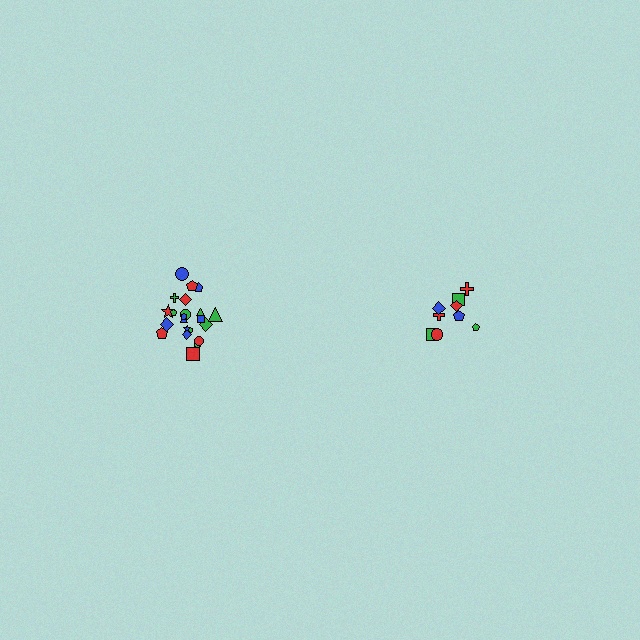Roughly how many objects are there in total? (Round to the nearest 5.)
Roughly 30 objects in total.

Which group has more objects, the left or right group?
The left group.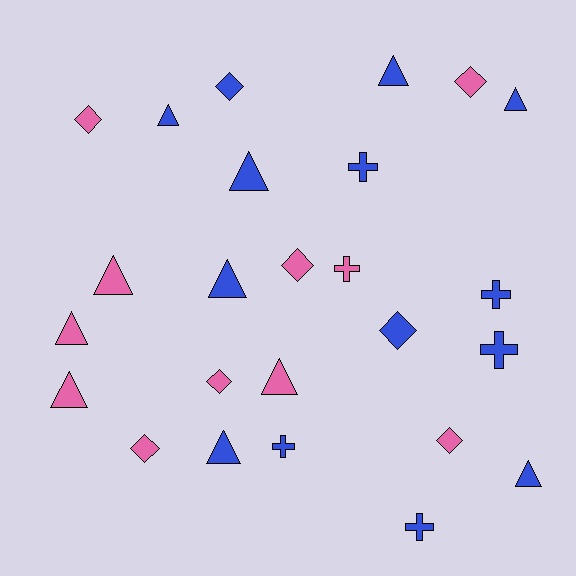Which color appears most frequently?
Blue, with 14 objects.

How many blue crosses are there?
There are 5 blue crosses.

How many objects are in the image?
There are 25 objects.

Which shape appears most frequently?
Triangle, with 11 objects.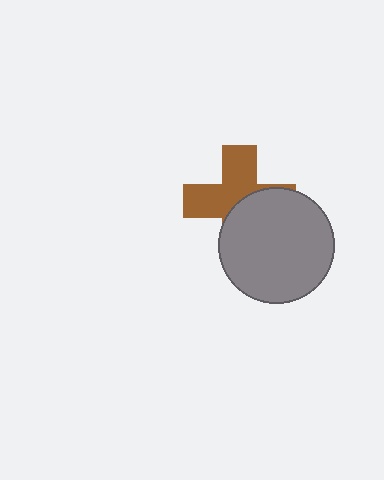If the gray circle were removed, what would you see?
You would see the complete brown cross.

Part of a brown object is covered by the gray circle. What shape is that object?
It is a cross.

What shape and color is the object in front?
The object in front is a gray circle.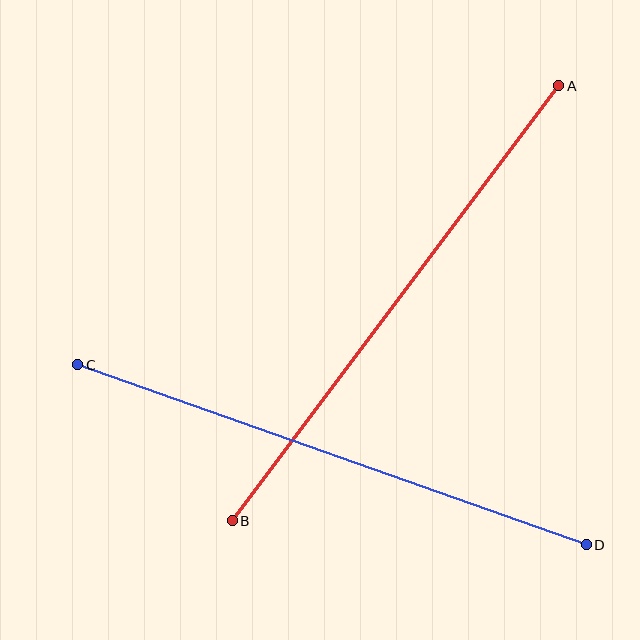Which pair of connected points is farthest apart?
Points A and B are farthest apart.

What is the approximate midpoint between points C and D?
The midpoint is at approximately (332, 455) pixels.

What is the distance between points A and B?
The distance is approximately 544 pixels.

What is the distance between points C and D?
The distance is approximately 540 pixels.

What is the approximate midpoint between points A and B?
The midpoint is at approximately (396, 303) pixels.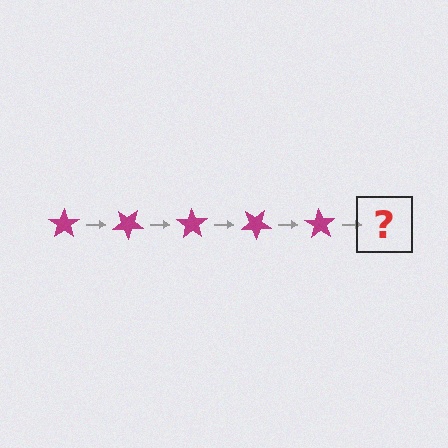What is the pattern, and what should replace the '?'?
The pattern is that the star rotates 35 degrees each step. The '?' should be a magenta star rotated 175 degrees.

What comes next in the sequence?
The next element should be a magenta star rotated 175 degrees.